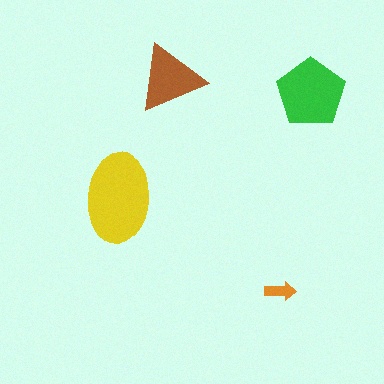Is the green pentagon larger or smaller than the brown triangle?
Larger.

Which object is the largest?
The yellow ellipse.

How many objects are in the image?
There are 4 objects in the image.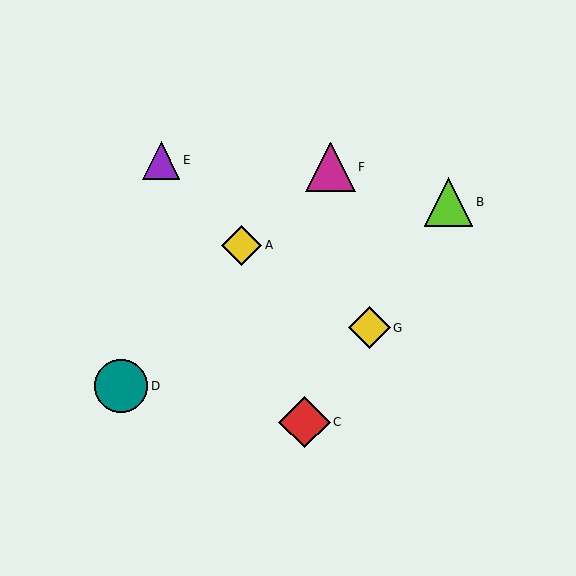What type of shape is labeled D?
Shape D is a teal circle.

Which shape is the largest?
The teal circle (labeled D) is the largest.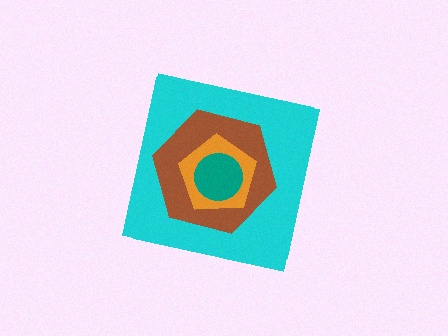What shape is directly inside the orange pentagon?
The teal circle.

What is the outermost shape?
The cyan square.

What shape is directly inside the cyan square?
The brown hexagon.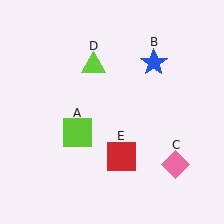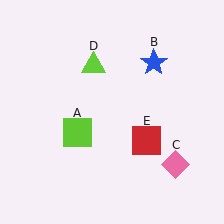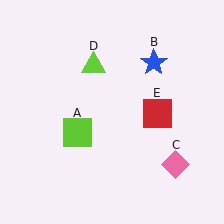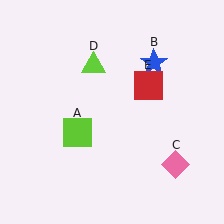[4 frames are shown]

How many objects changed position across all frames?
1 object changed position: red square (object E).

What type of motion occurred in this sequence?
The red square (object E) rotated counterclockwise around the center of the scene.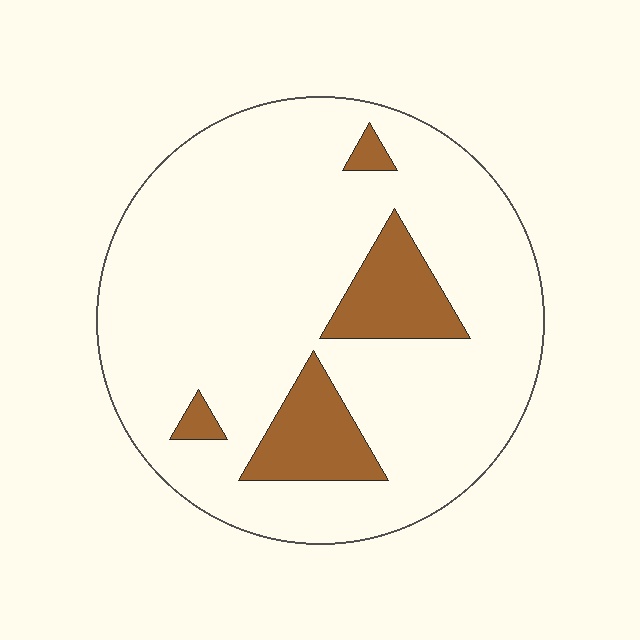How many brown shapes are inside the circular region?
4.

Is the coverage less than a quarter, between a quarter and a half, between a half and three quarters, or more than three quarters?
Less than a quarter.